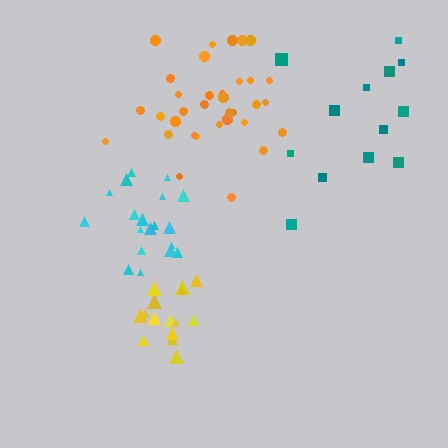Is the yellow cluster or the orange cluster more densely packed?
Yellow.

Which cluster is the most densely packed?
Yellow.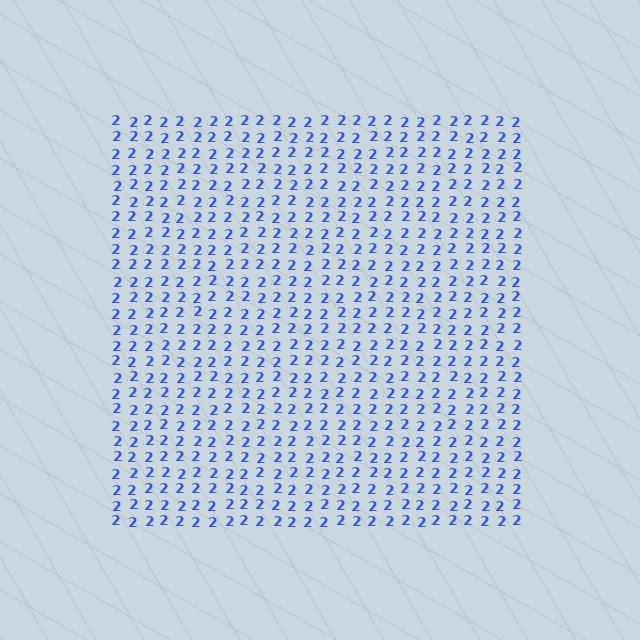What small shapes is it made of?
It is made of small digit 2's.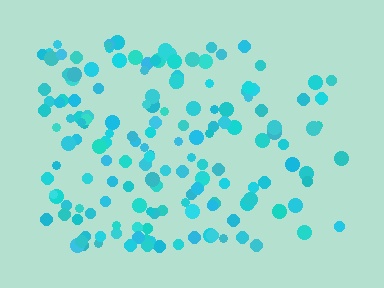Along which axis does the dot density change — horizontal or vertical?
Horizontal.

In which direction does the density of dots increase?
From right to left, with the left side densest.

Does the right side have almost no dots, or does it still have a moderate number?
Still a moderate number, just noticeably fewer than the left.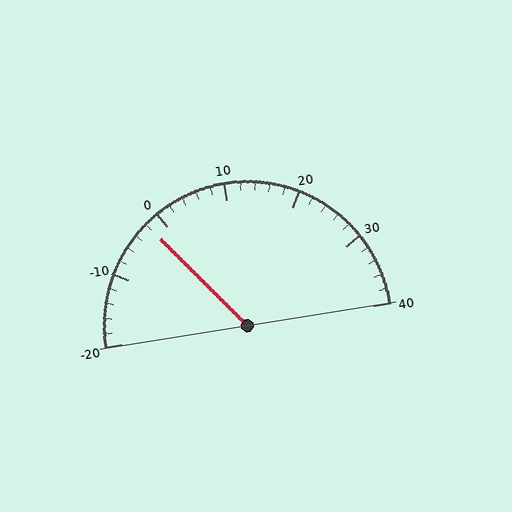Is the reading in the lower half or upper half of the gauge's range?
The reading is in the lower half of the range (-20 to 40).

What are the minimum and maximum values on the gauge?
The gauge ranges from -20 to 40.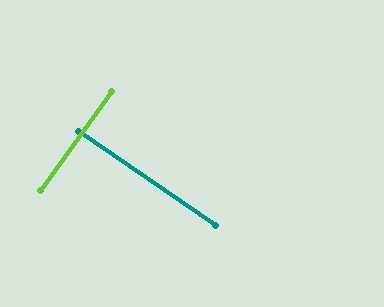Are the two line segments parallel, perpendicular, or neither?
Perpendicular — they meet at approximately 89°.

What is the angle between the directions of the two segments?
Approximately 89 degrees.